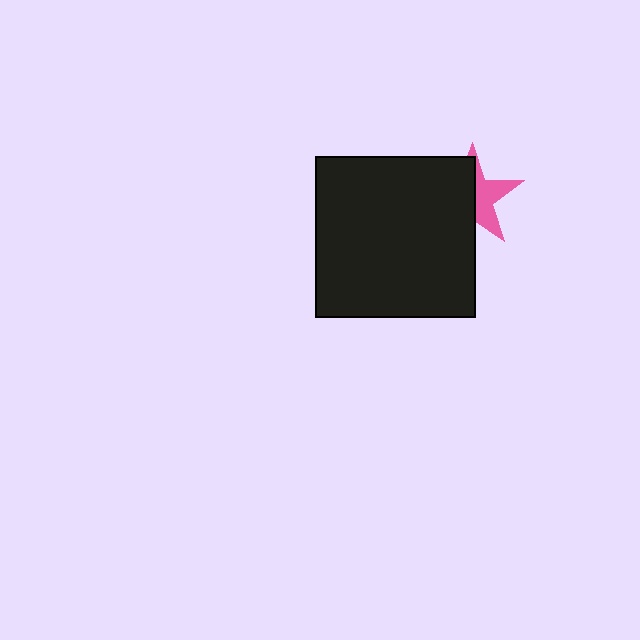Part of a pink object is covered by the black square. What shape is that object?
It is a star.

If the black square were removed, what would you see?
You would see the complete pink star.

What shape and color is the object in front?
The object in front is a black square.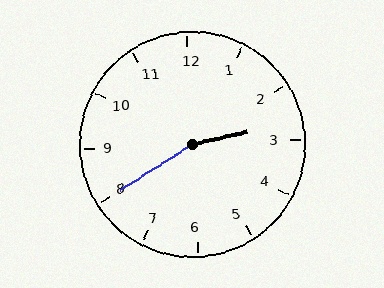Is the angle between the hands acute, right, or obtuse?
It is obtuse.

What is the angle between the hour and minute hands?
Approximately 160 degrees.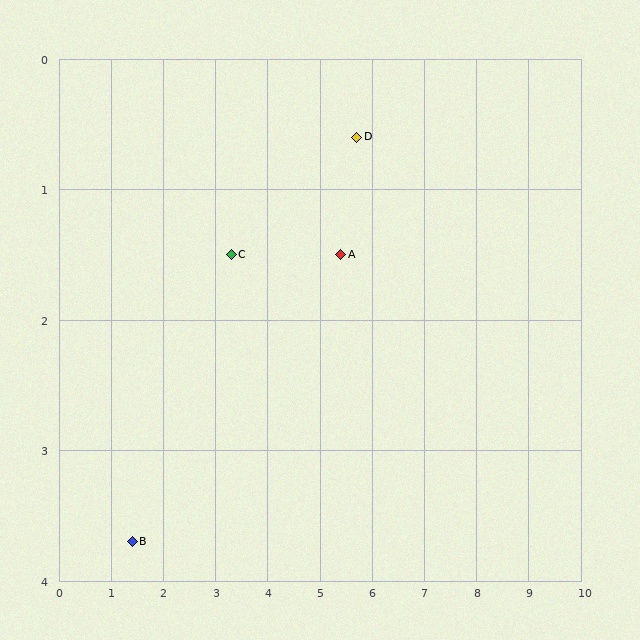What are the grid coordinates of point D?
Point D is at approximately (5.7, 0.6).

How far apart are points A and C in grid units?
Points A and C are about 2.1 grid units apart.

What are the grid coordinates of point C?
Point C is at approximately (3.3, 1.5).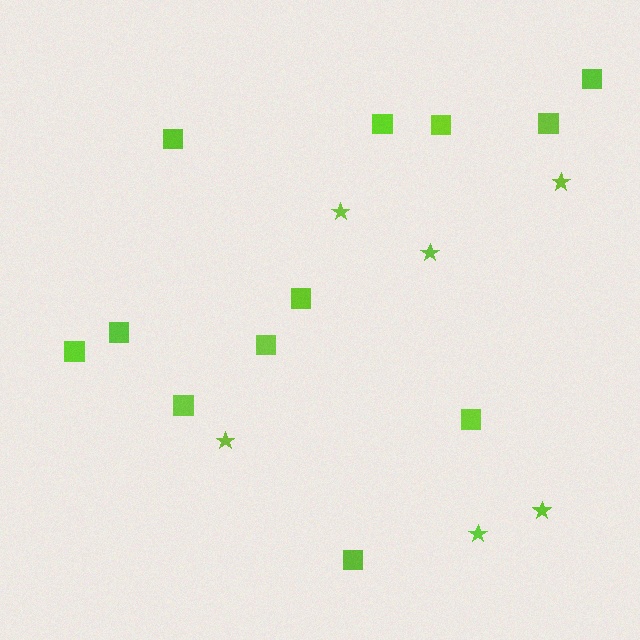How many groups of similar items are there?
There are 2 groups: one group of squares (12) and one group of stars (6).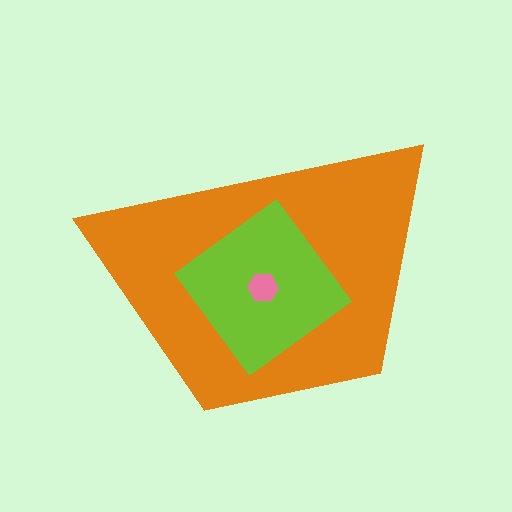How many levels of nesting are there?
3.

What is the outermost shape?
The orange trapezoid.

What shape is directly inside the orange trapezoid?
The lime diamond.